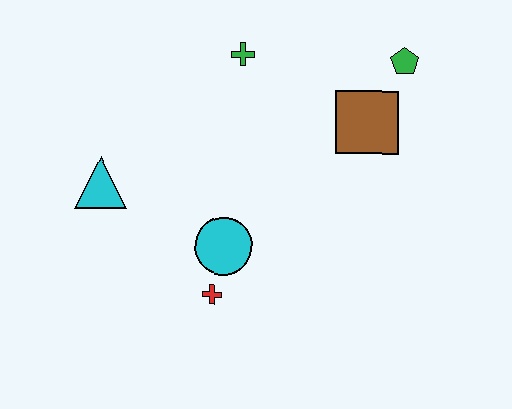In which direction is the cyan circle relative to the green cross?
The cyan circle is below the green cross.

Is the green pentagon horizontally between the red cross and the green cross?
No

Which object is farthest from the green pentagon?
The cyan triangle is farthest from the green pentagon.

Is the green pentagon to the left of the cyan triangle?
No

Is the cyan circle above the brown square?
No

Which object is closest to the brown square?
The green pentagon is closest to the brown square.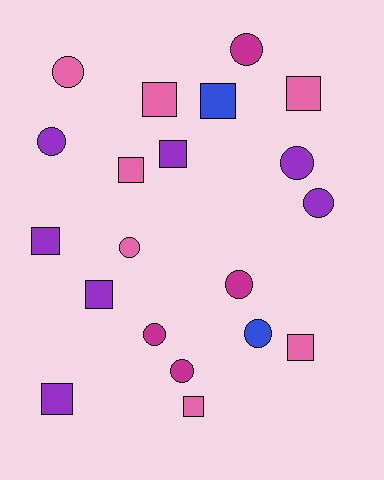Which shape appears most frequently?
Circle, with 10 objects.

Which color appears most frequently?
Pink, with 7 objects.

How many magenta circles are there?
There are 4 magenta circles.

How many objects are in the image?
There are 20 objects.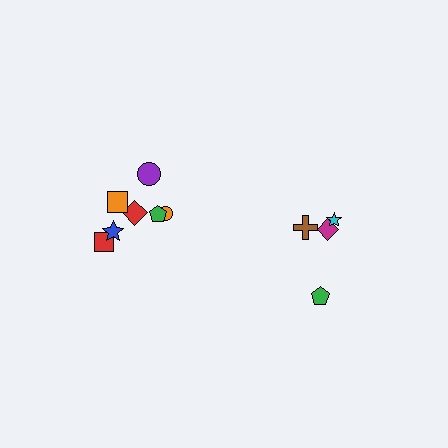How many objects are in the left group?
There are 7 objects.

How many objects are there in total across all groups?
There are 11 objects.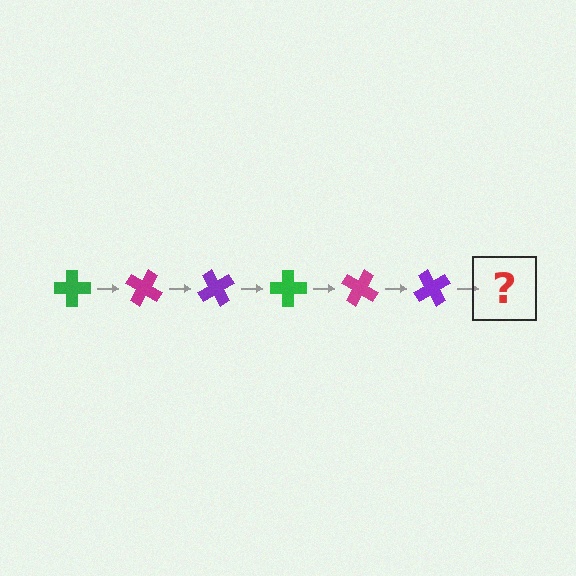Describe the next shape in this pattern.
It should be a green cross, rotated 180 degrees from the start.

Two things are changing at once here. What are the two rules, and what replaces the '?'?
The two rules are that it rotates 30 degrees each step and the color cycles through green, magenta, and purple. The '?' should be a green cross, rotated 180 degrees from the start.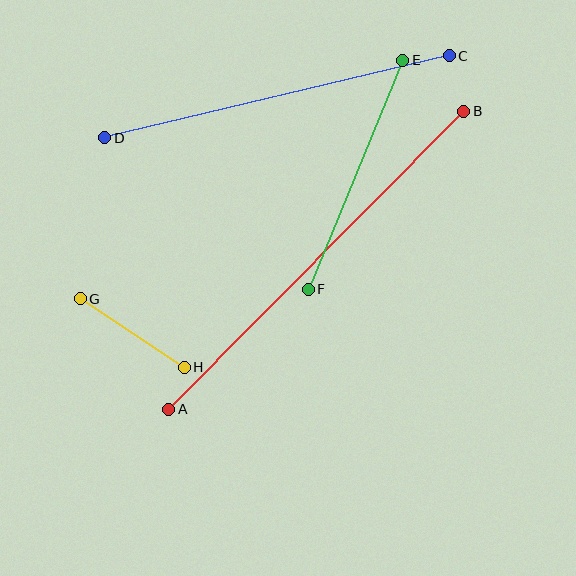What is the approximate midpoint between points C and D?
The midpoint is at approximately (277, 97) pixels.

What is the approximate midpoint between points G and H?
The midpoint is at approximately (132, 333) pixels.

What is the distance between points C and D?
The distance is approximately 354 pixels.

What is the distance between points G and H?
The distance is approximately 125 pixels.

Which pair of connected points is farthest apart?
Points A and B are farthest apart.